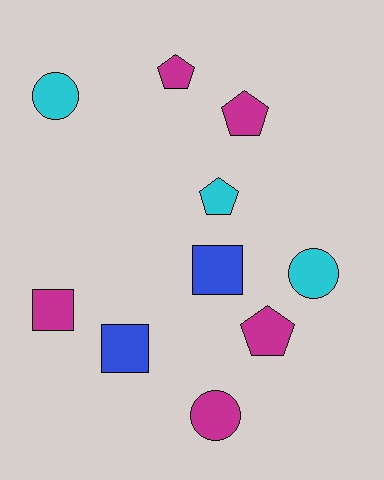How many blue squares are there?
There are 2 blue squares.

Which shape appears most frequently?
Pentagon, with 4 objects.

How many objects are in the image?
There are 10 objects.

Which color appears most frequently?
Magenta, with 5 objects.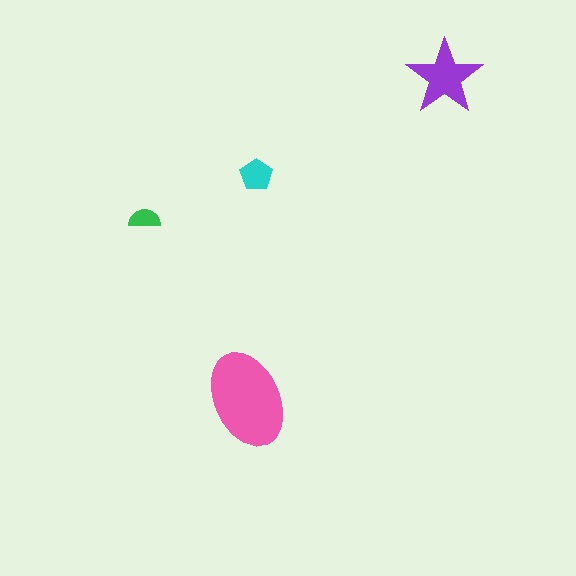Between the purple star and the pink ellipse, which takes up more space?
The pink ellipse.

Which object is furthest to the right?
The purple star is rightmost.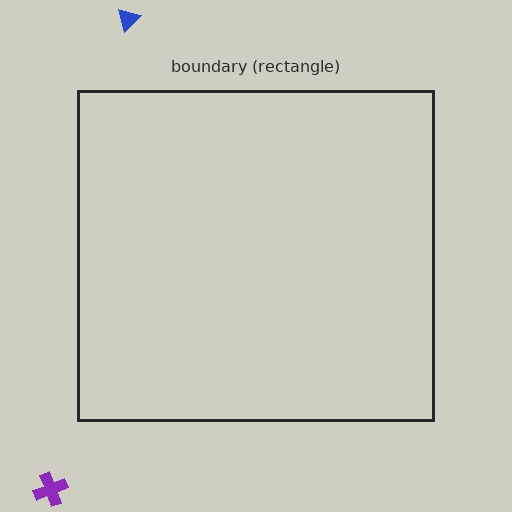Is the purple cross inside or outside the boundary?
Outside.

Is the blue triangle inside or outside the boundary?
Outside.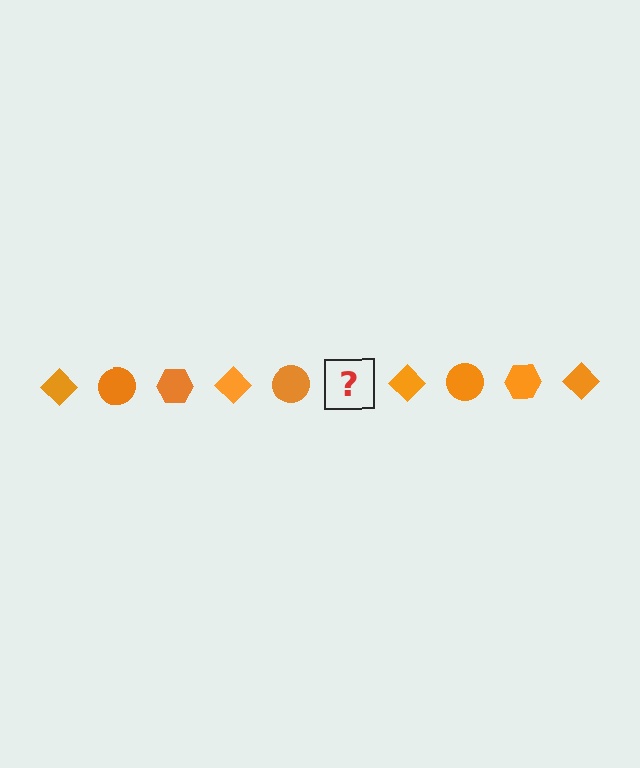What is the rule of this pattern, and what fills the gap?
The rule is that the pattern cycles through diamond, circle, hexagon shapes in orange. The gap should be filled with an orange hexagon.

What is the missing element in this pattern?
The missing element is an orange hexagon.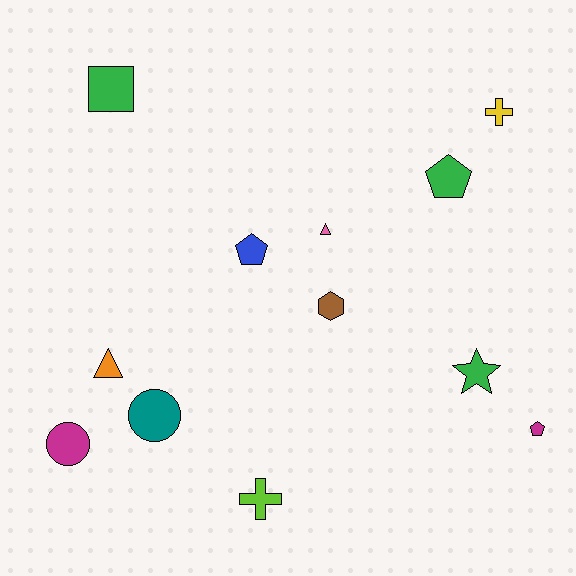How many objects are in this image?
There are 12 objects.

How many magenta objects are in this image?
There are 2 magenta objects.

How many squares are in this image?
There is 1 square.